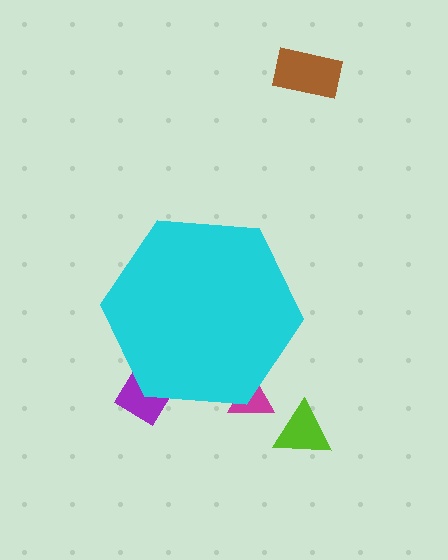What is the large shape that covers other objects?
A cyan hexagon.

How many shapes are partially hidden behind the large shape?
2 shapes are partially hidden.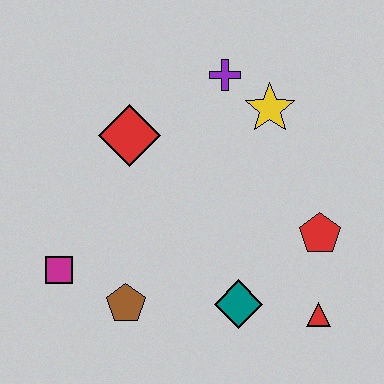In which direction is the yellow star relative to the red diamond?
The yellow star is to the right of the red diamond.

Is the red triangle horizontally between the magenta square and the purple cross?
No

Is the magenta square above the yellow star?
No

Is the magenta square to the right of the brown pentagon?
No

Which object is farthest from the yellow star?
The magenta square is farthest from the yellow star.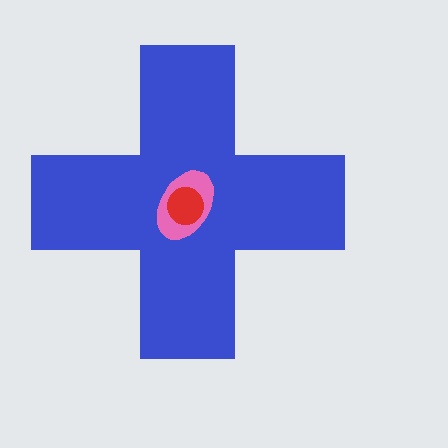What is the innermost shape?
The red circle.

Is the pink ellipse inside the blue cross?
Yes.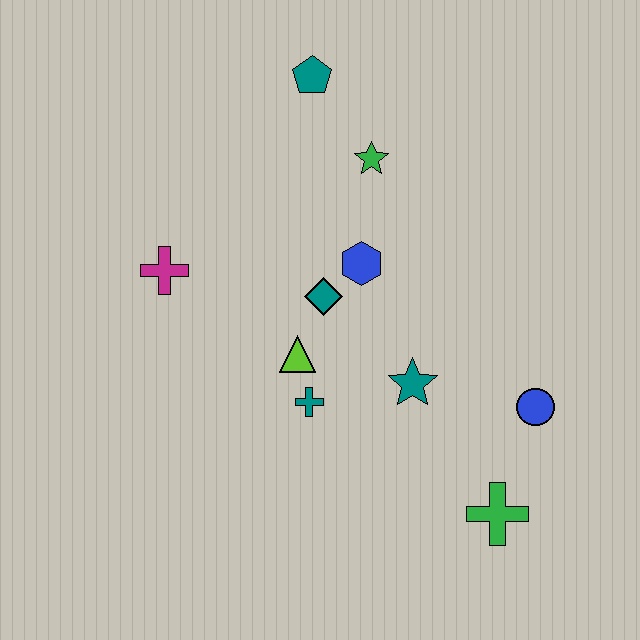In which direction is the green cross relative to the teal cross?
The green cross is to the right of the teal cross.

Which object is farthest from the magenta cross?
The green cross is farthest from the magenta cross.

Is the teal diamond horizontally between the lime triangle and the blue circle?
Yes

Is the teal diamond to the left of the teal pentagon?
No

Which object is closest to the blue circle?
The green cross is closest to the blue circle.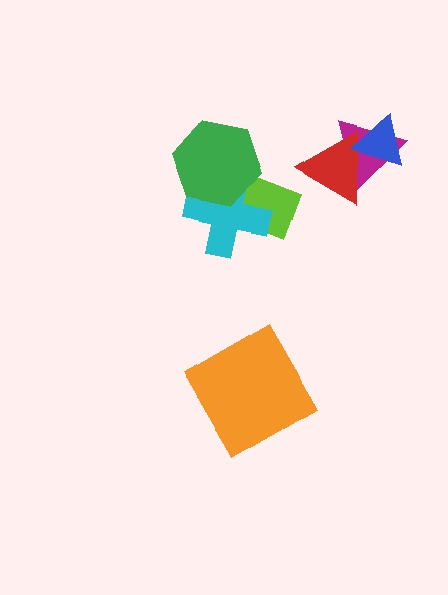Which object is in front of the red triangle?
The blue triangle is in front of the red triangle.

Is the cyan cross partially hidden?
Yes, it is partially covered by another shape.